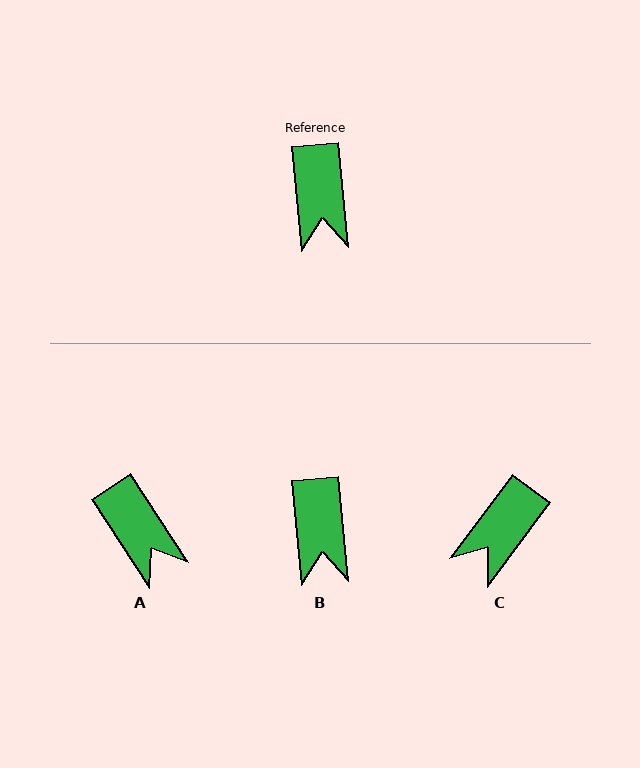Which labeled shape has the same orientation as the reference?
B.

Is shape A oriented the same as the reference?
No, it is off by about 28 degrees.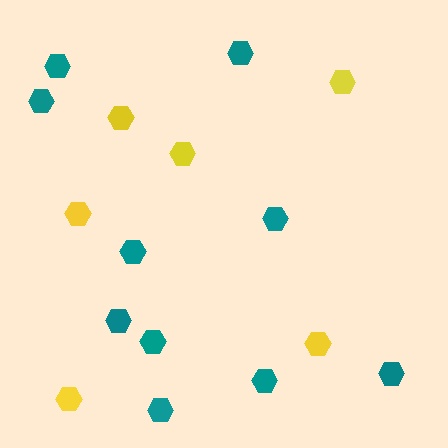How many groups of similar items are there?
There are 2 groups: one group of yellow hexagons (6) and one group of teal hexagons (10).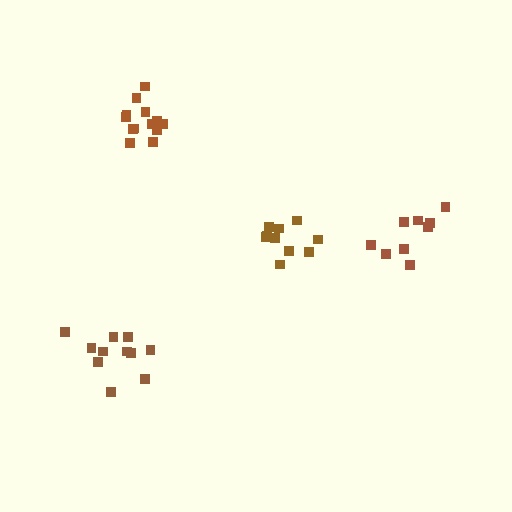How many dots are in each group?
Group 1: 10 dots, Group 2: 13 dots, Group 3: 9 dots, Group 4: 11 dots (43 total).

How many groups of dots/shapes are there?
There are 4 groups.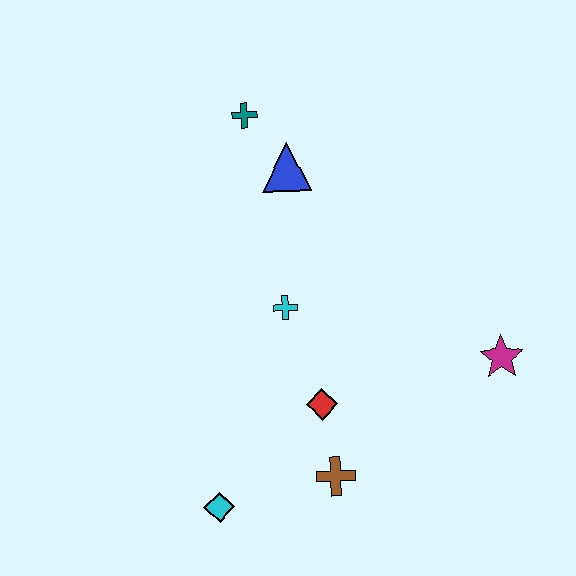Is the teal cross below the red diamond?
No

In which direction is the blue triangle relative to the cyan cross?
The blue triangle is above the cyan cross.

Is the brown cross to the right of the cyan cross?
Yes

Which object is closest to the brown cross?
The red diamond is closest to the brown cross.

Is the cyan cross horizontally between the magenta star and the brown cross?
No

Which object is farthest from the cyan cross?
The magenta star is farthest from the cyan cross.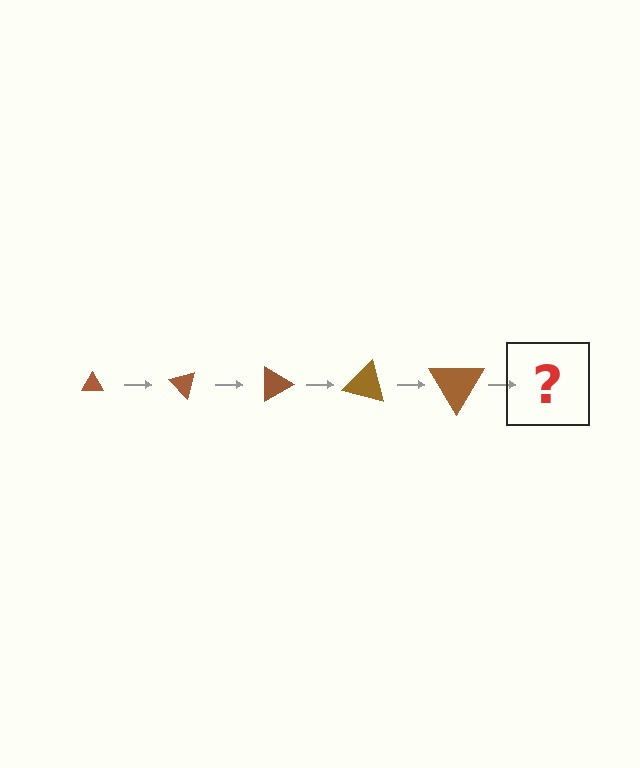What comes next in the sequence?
The next element should be a triangle, larger than the previous one and rotated 225 degrees from the start.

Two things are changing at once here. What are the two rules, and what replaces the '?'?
The two rules are that the triangle grows larger each step and it rotates 45 degrees each step. The '?' should be a triangle, larger than the previous one and rotated 225 degrees from the start.